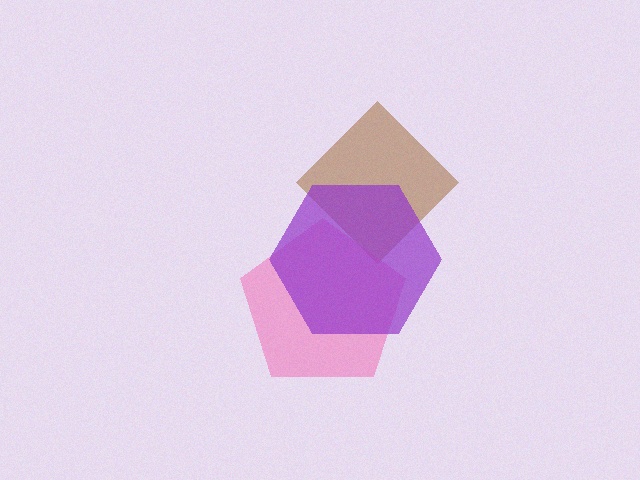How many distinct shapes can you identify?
There are 3 distinct shapes: a brown diamond, a pink pentagon, a purple hexagon.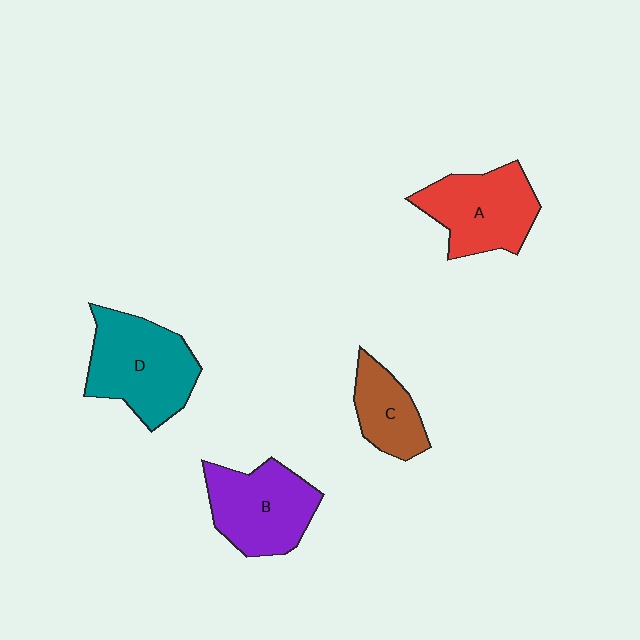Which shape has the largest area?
Shape D (teal).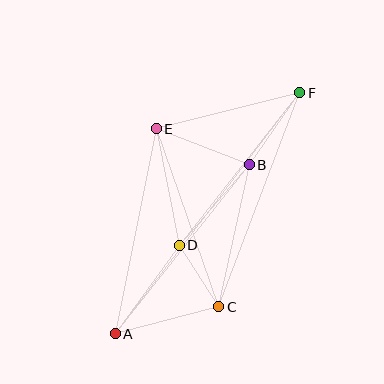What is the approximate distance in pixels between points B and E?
The distance between B and E is approximately 100 pixels.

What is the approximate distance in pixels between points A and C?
The distance between A and C is approximately 107 pixels.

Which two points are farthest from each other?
Points A and F are farthest from each other.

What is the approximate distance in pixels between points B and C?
The distance between B and C is approximately 145 pixels.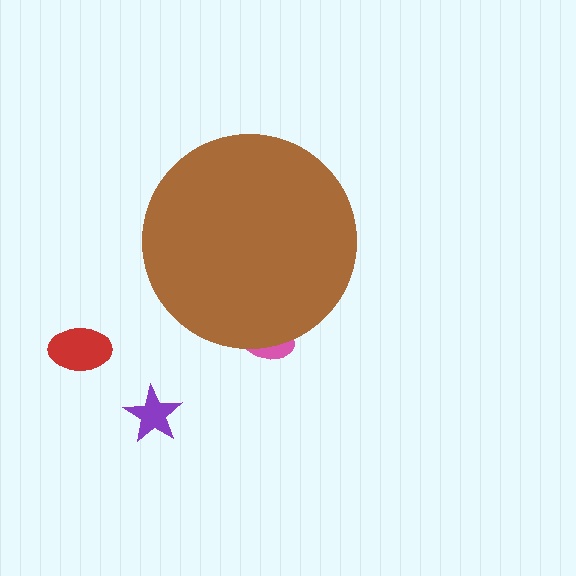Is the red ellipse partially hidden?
No, the red ellipse is fully visible.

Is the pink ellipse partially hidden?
Yes, the pink ellipse is partially hidden behind the brown circle.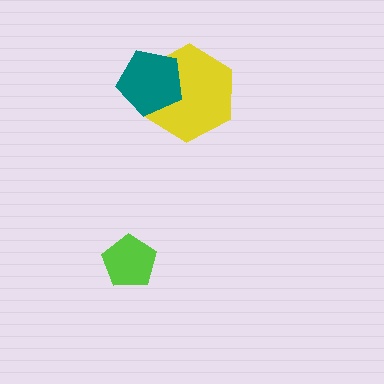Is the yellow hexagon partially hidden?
Yes, it is partially covered by another shape.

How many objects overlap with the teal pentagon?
1 object overlaps with the teal pentagon.